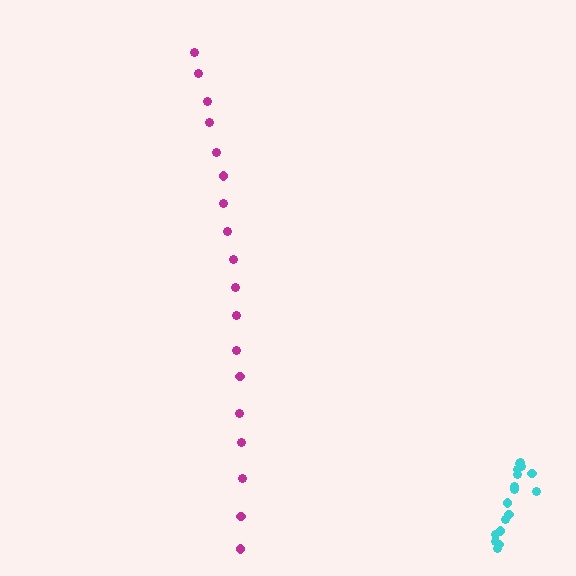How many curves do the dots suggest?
There are 2 distinct paths.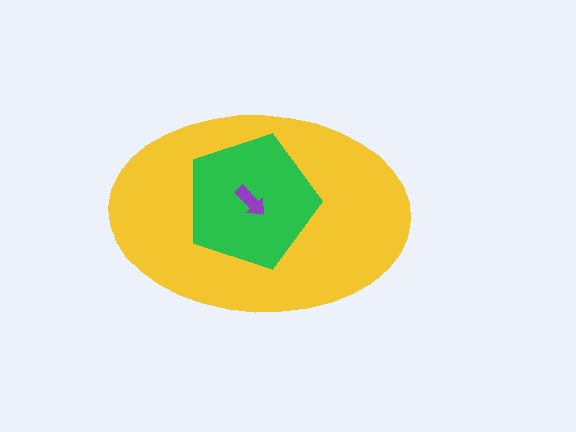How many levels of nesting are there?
3.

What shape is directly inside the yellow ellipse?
The green pentagon.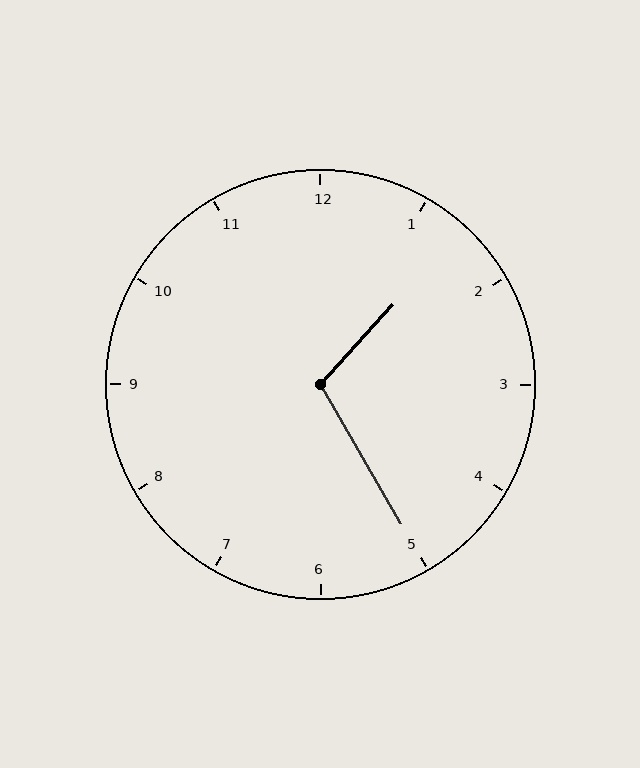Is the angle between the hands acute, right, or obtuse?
It is obtuse.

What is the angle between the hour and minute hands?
Approximately 108 degrees.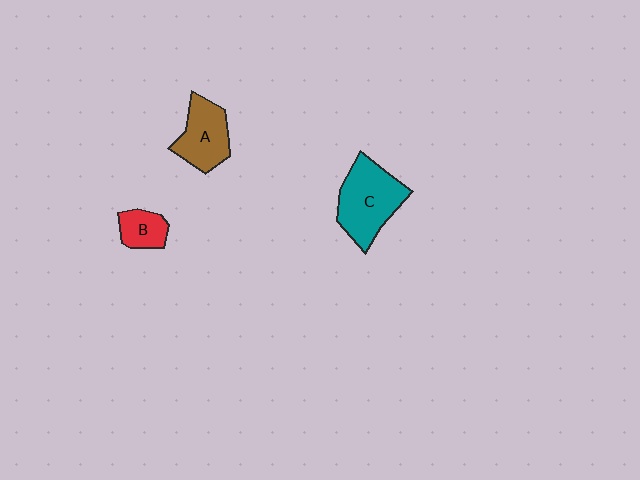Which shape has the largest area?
Shape C (teal).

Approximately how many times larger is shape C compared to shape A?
Approximately 1.4 times.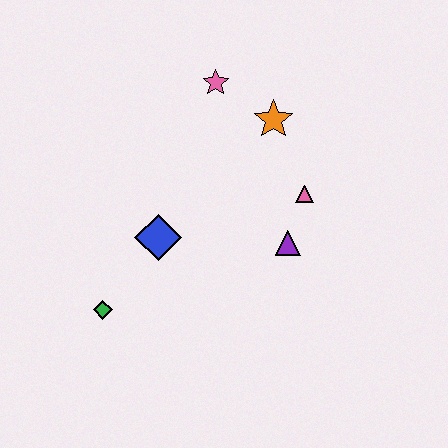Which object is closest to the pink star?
The orange star is closest to the pink star.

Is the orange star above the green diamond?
Yes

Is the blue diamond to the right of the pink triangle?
No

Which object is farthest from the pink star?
The green diamond is farthest from the pink star.